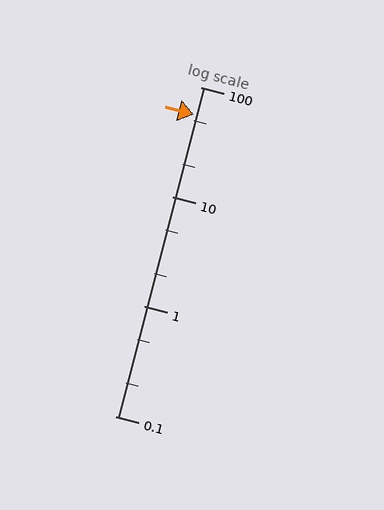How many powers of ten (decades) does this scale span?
The scale spans 3 decades, from 0.1 to 100.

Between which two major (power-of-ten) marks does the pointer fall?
The pointer is between 10 and 100.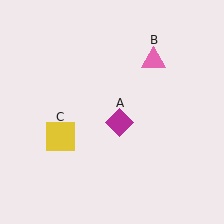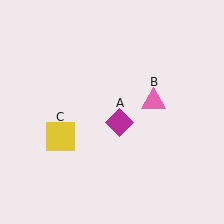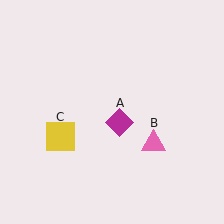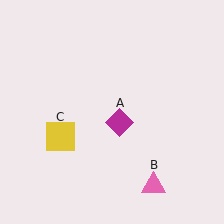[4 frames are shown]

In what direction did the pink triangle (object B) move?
The pink triangle (object B) moved down.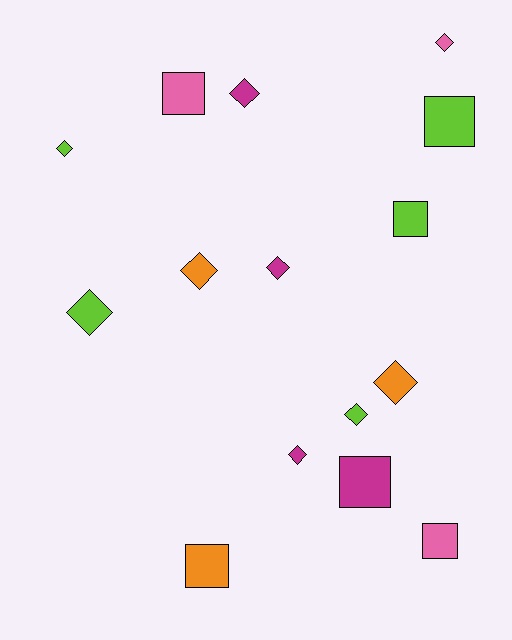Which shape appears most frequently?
Diamond, with 9 objects.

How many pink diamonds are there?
There is 1 pink diamond.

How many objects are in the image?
There are 15 objects.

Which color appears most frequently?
Lime, with 5 objects.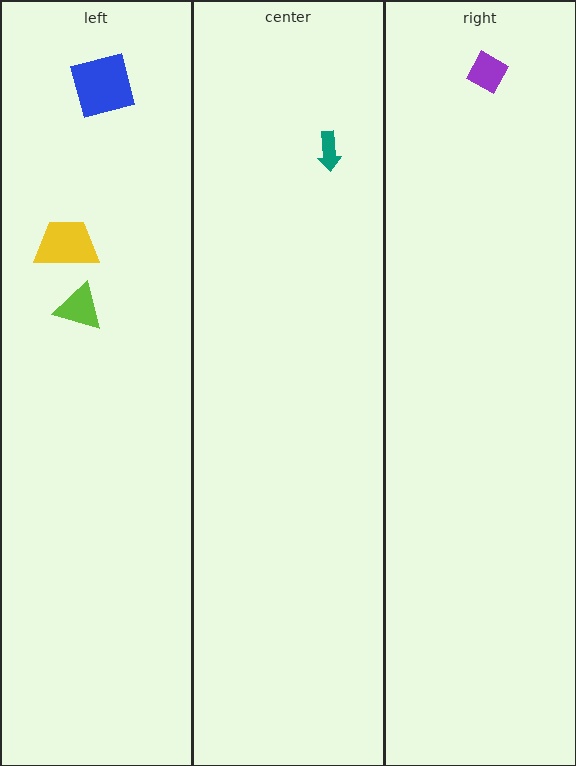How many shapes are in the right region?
1.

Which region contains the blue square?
The left region.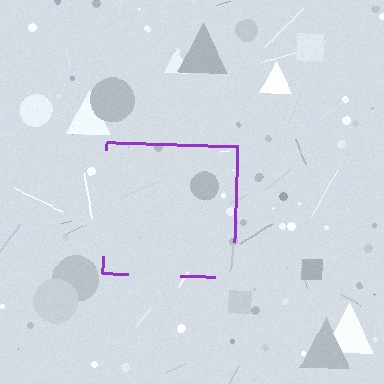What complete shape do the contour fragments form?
The contour fragments form a square.